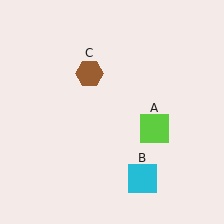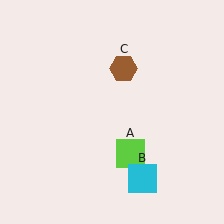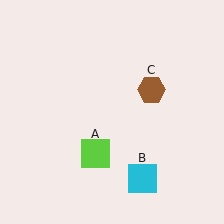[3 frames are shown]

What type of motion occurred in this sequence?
The lime square (object A), brown hexagon (object C) rotated clockwise around the center of the scene.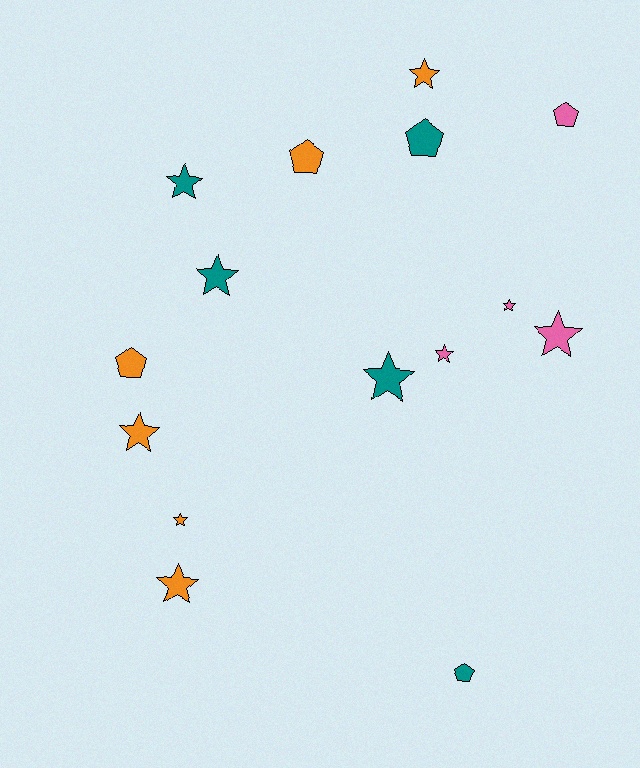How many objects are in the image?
There are 15 objects.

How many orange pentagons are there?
There are 2 orange pentagons.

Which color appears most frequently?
Orange, with 6 objects.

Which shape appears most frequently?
Star, with 10 objects.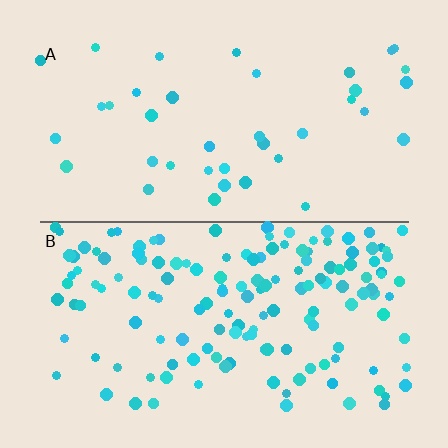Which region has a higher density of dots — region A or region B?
B (the bottom).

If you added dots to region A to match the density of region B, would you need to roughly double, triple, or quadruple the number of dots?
Approximately quadruple.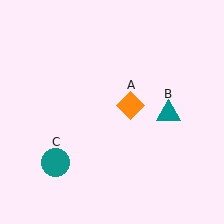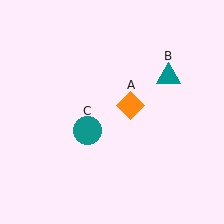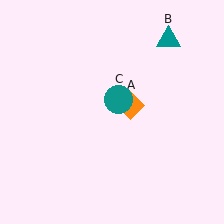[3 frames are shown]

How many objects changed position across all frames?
2 objects changed position: teal triangle (object B), teal circle (object C).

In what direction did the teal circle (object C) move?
The teal circle (object C) moved up and to the right.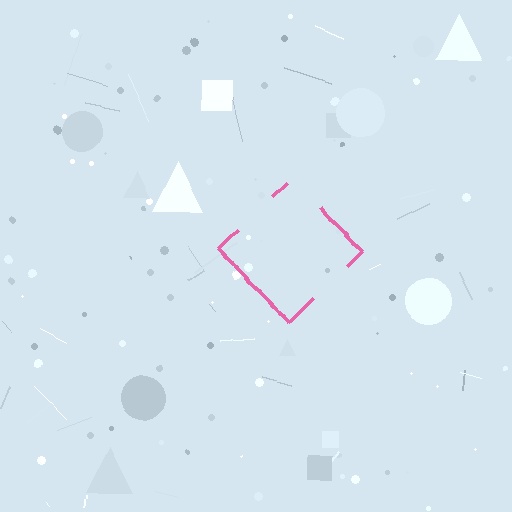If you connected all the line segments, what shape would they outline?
They would outline a diamond.